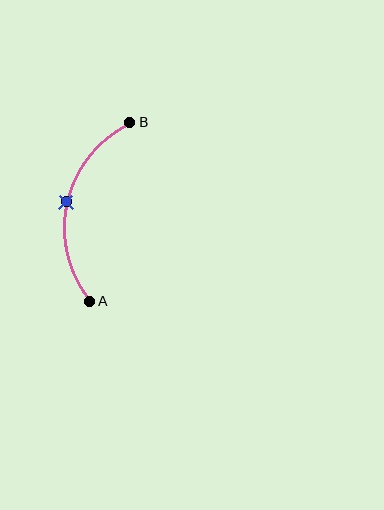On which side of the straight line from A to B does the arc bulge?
The arc bulges to the left of the straight line connecting A and B.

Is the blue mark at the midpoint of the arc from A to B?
Yes. The blue mark lies on the arc at equal arc-length from both A and B — it is the arc midpoint.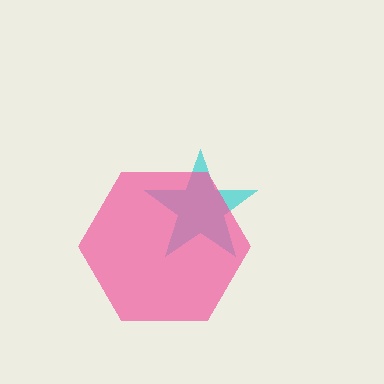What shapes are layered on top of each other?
The layered shapes are: a cyan star, a pink hexagon.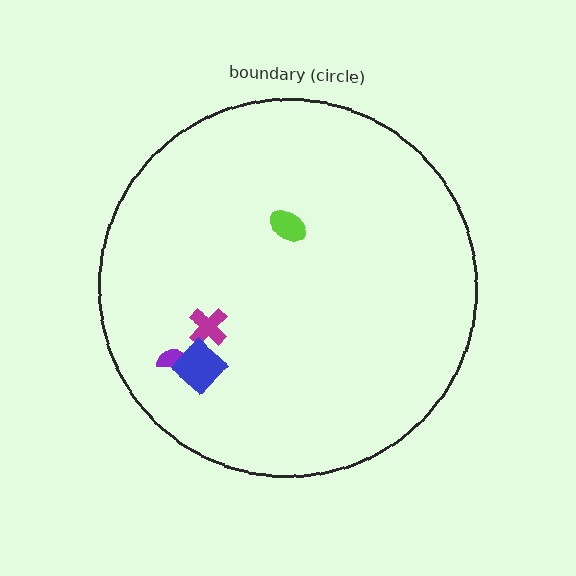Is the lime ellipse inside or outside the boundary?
Inside.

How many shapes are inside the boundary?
4 inside, 0 outside.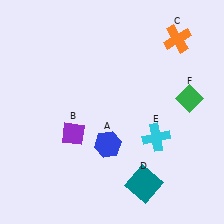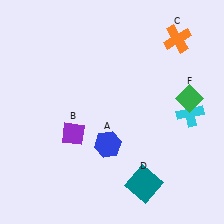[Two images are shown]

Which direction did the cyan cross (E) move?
The cyan cross (E) moved right.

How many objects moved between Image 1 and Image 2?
1 object moved between the two images.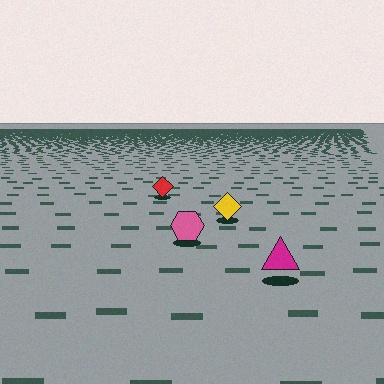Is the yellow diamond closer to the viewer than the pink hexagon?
No. The pink hexagon is closer — you can tell from the texture gradient: the ground texture is coarser near it.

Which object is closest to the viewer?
The magenta triangle is closest. The texture marks near it are larger and more spread out.